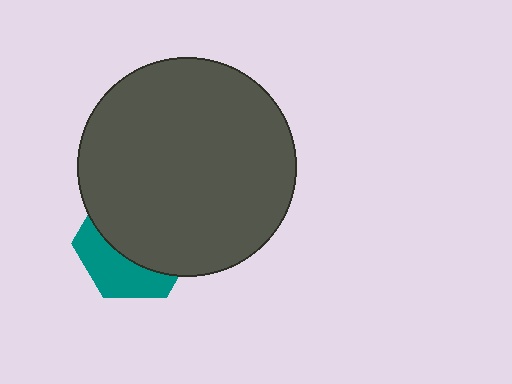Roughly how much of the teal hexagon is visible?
A small part of it is visible (roughly 36%).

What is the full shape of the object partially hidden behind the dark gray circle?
The partially hidden object is a teal hexagon.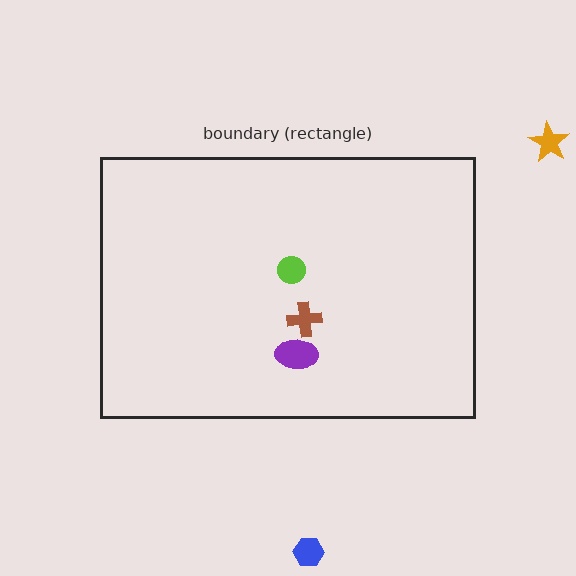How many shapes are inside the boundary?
3 inside, 2 outside.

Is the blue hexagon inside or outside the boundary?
Outside.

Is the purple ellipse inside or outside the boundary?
Inside.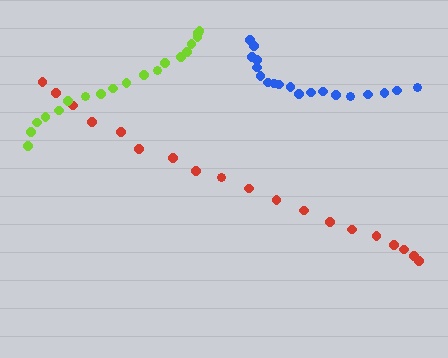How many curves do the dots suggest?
There are 3 distinct paths.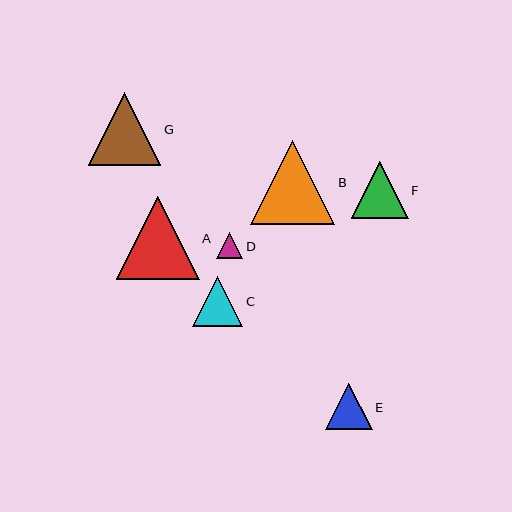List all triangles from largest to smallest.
From largest to smallest: B, A, G, F, C, E, D.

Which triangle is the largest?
Triangle B is the largest with a size of approximately 84 pixels.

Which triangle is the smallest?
Triangle D is the smallest with a size of approximately 26 pixels.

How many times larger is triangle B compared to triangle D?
Triangle B is approximately 3.2 times the size of triangle D.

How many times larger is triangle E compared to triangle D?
Triangle E is approximately 1.8 times the size of triangle D.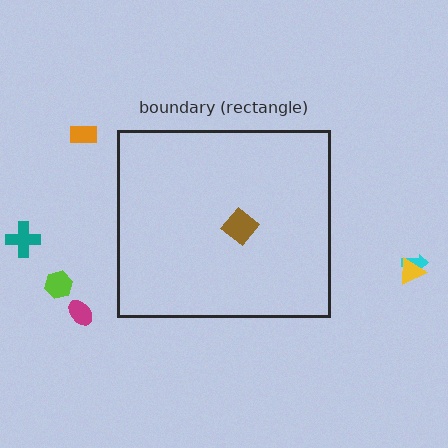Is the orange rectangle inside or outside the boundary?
Outside.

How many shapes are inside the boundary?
1 inside, 6 outside.